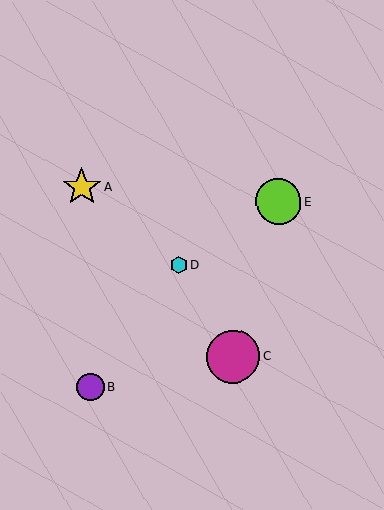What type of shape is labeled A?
Shape A is a yellow star.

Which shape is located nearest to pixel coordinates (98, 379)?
The purple circle (labeled B) at (91, 387) is nearest to that location.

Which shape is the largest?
The magenta circle (labeled C) is the largest.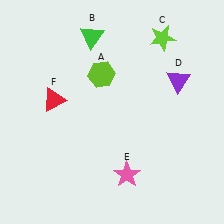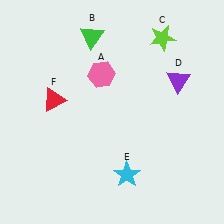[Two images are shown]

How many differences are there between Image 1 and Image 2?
There are 2 differences between the two images.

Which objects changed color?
A changed from lime to pink. E changed from pink to cyan.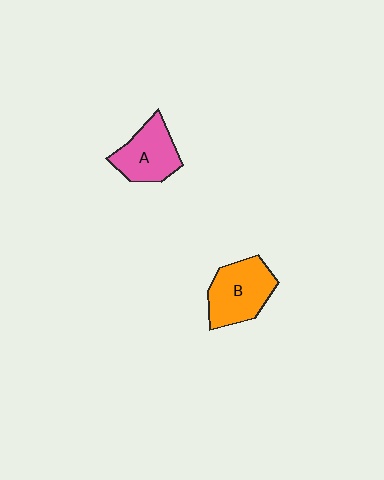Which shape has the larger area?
Shape B (orange).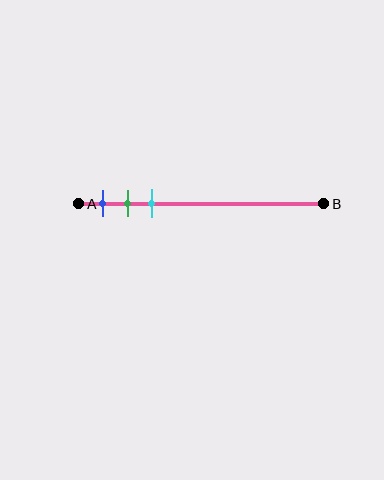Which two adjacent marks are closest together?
The green and cyan marks are the closest adjacent pair.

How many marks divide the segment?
There are 3 marks dividing the segment.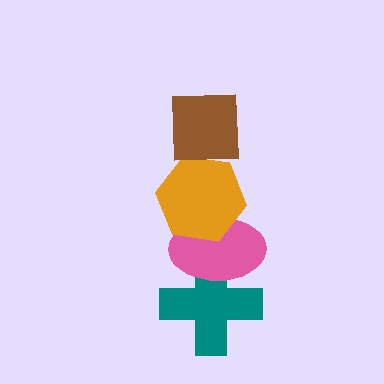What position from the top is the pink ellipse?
The pink ellipse is 3rd from the top.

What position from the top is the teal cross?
The teal cross is 4th from the top.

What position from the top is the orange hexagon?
The orange hexagon is 2nd from the top.